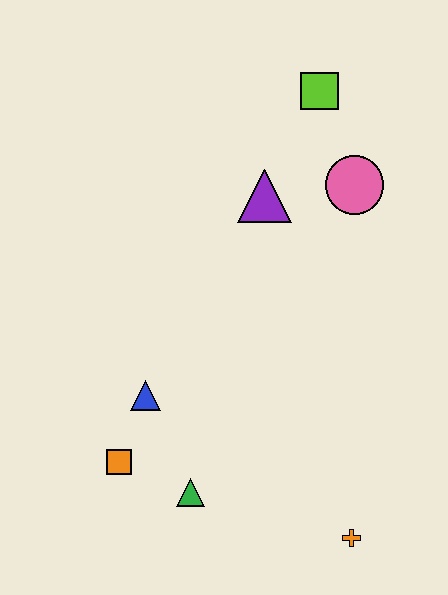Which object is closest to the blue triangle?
The orange square is closest to the blue triangle.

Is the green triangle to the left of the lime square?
Yes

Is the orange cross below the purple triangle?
Yes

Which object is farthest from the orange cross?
The lime square is farthest from the orange cross.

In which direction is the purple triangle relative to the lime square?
The purple triangle is below the lime square.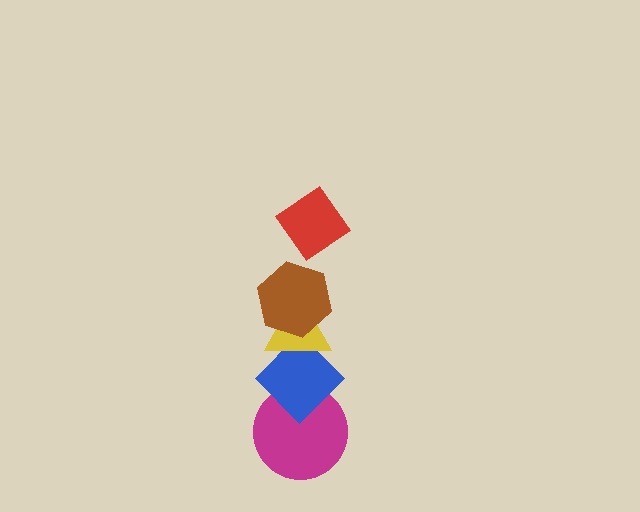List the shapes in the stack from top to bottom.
From top to bottom: the red diamond, the brown hexagon, the yellow triangle, the blue diamond, the magenta circle.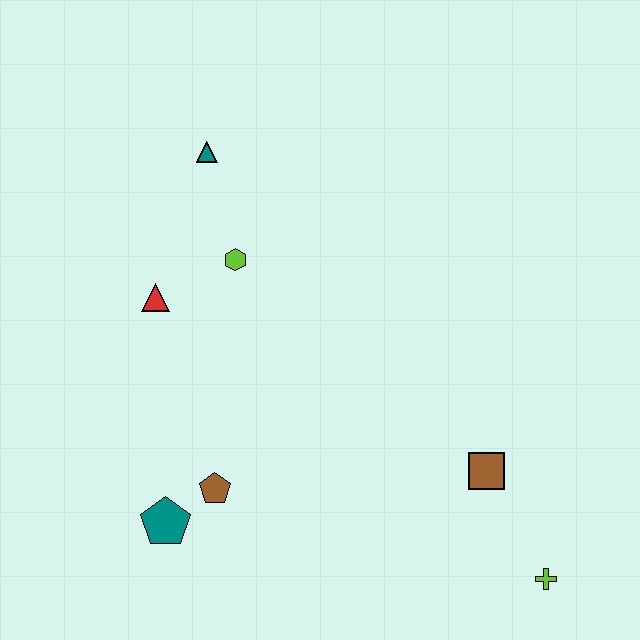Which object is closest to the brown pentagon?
The teal pentagon is closest to the brown pentagon.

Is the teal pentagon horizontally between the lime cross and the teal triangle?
No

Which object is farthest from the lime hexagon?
The lime cross is farthest from the lime hexagon.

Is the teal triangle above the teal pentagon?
Yes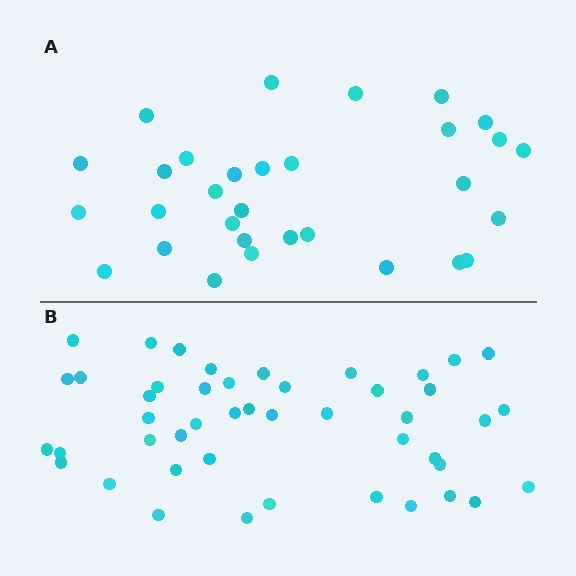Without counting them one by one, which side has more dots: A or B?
Region B (the bottom region) has more dots.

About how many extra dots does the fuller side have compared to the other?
Region B has approximately 15 more dots than region A.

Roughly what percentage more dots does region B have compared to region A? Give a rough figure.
About 50% more.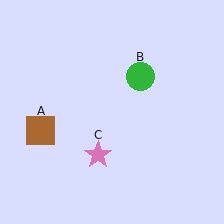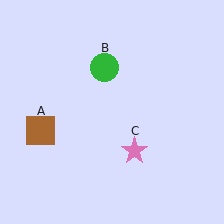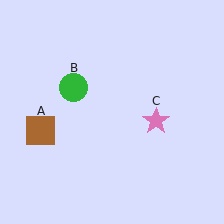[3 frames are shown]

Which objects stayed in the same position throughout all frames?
Brown square (object A) remained stationary.